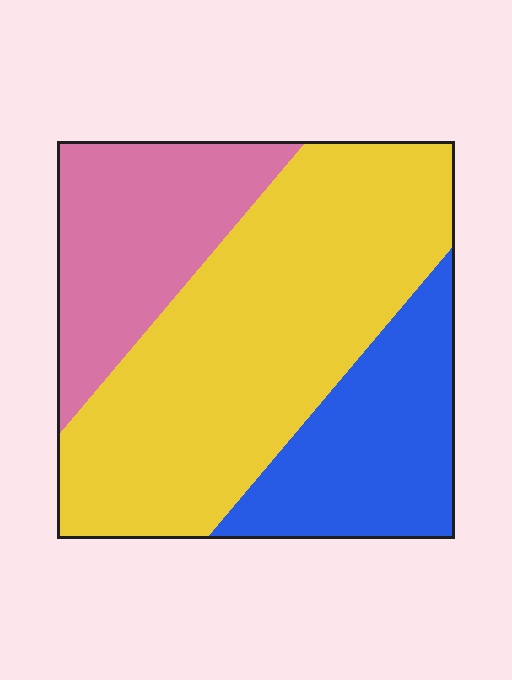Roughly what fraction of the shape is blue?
Blue takes up between a sixth and a third of the shape.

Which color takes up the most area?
Yellow, at roughly 55%.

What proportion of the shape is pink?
Pink covers about 25% of the shape.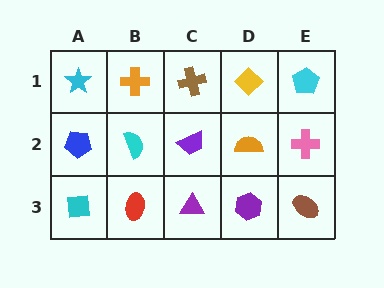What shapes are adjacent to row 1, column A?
A blue pentagon (row 2, column A), an orange cross (row 1, column B).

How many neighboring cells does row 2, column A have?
3.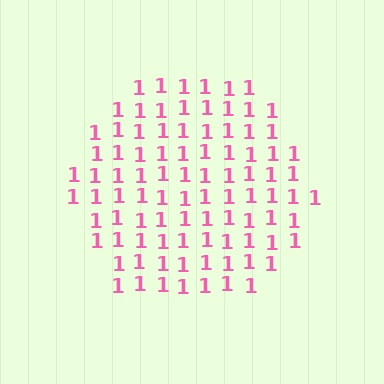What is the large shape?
The large shape is a hexagon.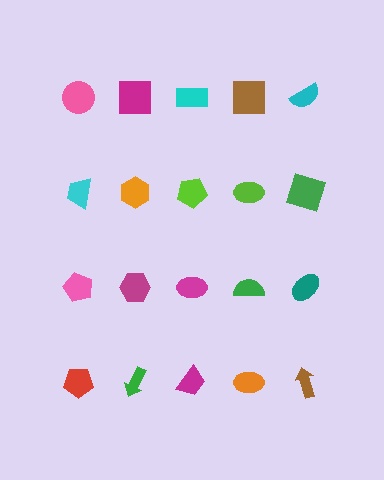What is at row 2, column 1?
A cyan trapezoid.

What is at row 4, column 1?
A red pentagon.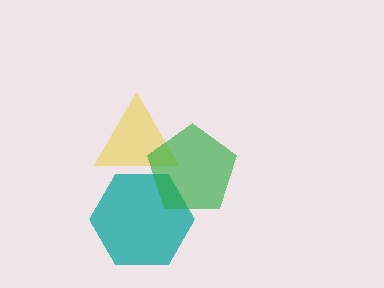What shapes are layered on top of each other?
The layered shapes are: a yellow triangle, a teal hexagon, a green pentagon.